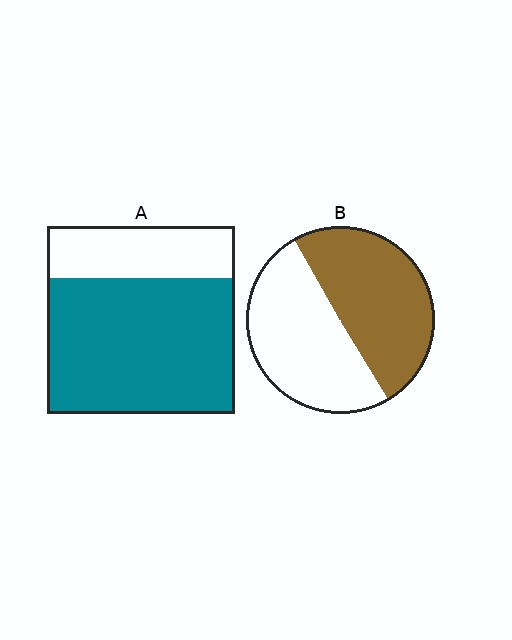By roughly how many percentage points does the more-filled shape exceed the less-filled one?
By roughly 20 percentage points (A over B).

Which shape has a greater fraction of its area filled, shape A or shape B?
Shape A.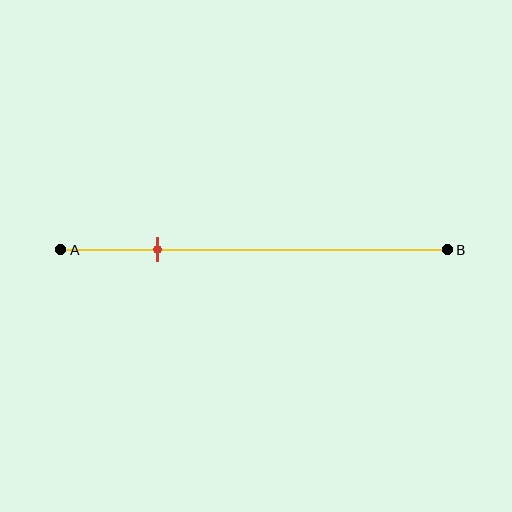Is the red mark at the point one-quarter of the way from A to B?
Yes, the mark is approximately at the one-quarter point.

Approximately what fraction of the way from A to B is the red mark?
The red mark is approximately 25% of the way from A to B.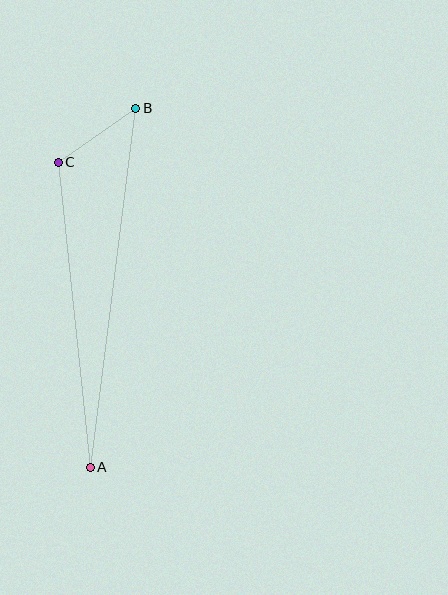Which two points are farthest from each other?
Points A and B are farthest from each other.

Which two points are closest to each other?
Points B and C are closest to each other.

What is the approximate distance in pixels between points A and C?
The distance between A and C is approximately 306 pixels.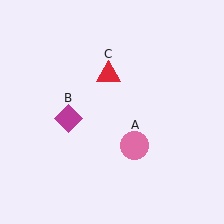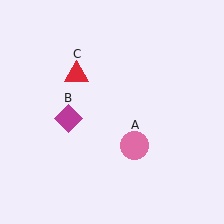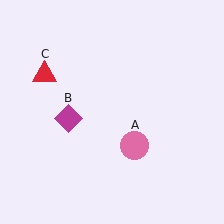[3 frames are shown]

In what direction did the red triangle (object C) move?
The red triangle (object C) moved left.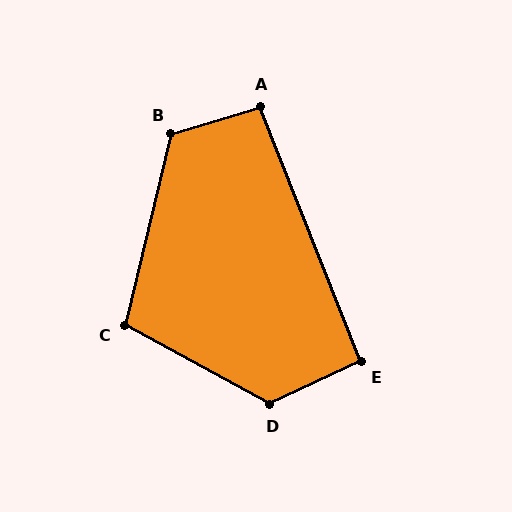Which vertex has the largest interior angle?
D, at approximately 127 degrees.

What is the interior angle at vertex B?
Approximately 120 degrees (obtuse).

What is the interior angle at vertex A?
Approximately 95 degrees (approximately right).